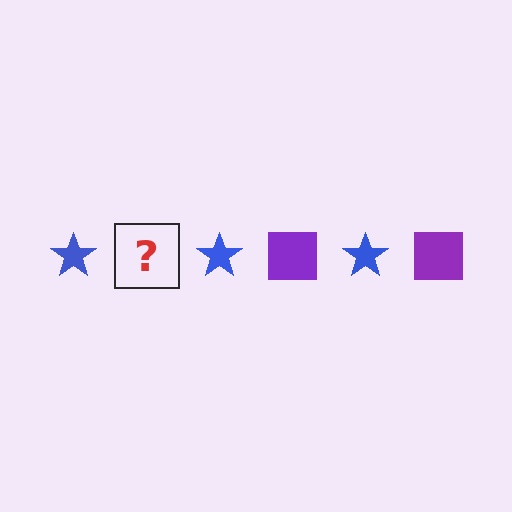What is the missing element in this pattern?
The missing element is a purple square.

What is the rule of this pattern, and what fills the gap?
The rule is that the pattern alternates between blue star and purple square. The gap should be filled with a purple square.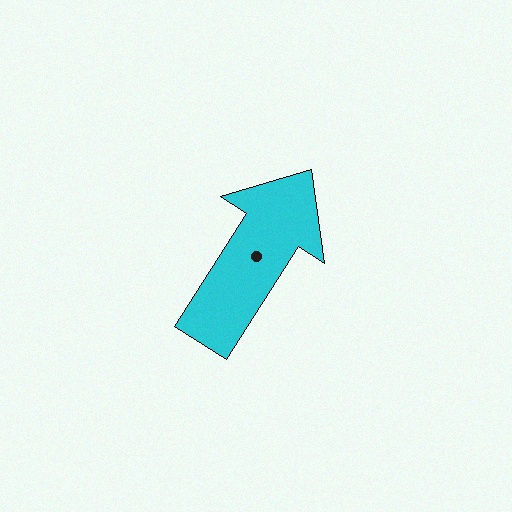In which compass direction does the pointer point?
Northeast.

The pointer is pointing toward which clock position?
Roughly 1 o'clock.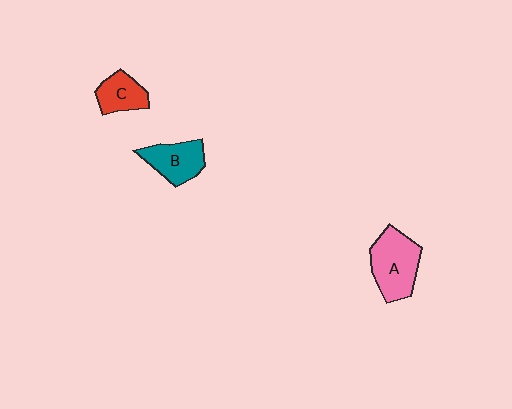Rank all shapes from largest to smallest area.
From largest to smallest: A (pink), B (teal), C (red).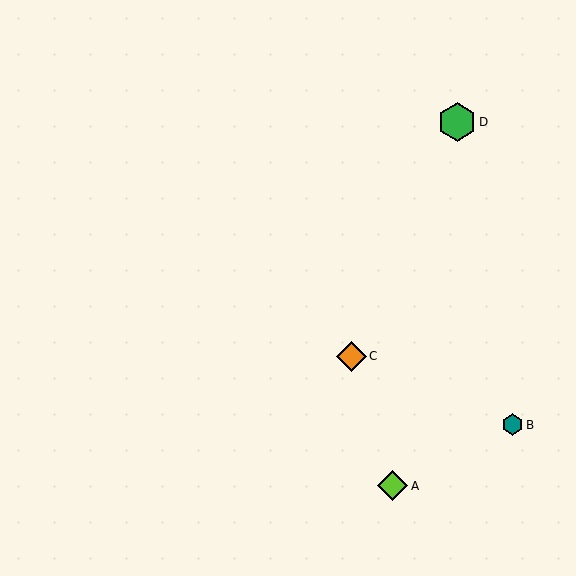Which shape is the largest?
The green hexagon (labeled D) is the largest.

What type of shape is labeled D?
Shape D is a green hexagon.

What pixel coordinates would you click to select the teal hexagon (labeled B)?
Click at (512, 425) to select the teal hexagon B.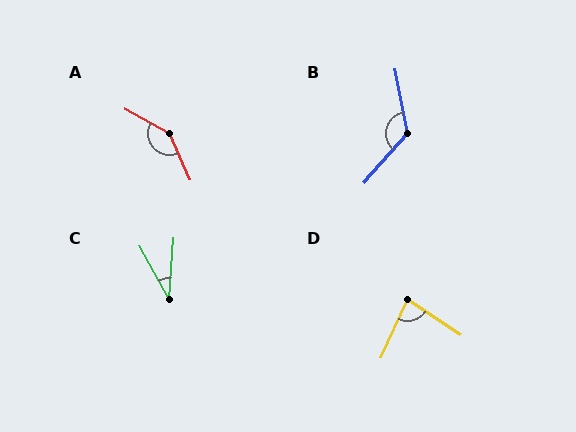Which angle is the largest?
A, at approximately 143 degrees.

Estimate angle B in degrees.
Approximately 128 degrees.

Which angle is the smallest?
C, at approximately 34 degrees.